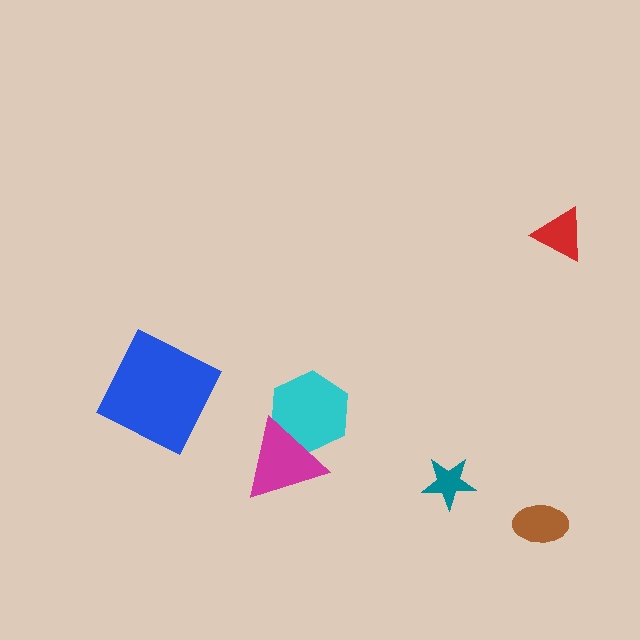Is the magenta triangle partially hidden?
No, no other shape covers it.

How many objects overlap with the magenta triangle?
1 object overlaps with the magenta triangle.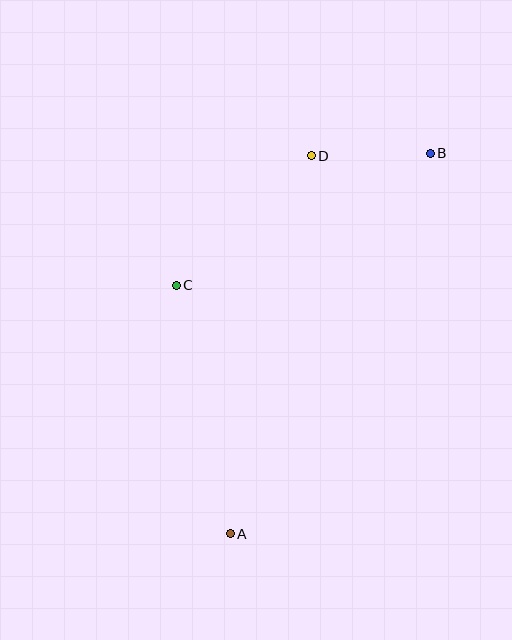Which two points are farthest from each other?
Points A and B are farthest from each other.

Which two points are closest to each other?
Points B and D are closest to each other.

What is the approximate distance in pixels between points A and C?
The distance between A and C is approximately 254 pixels.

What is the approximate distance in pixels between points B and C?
The distance between B and C is approximately 286 pixels.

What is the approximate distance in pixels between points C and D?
The distance between C and D is approximately 187 pixels.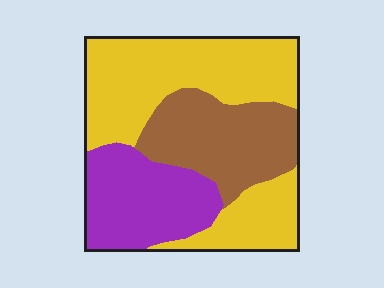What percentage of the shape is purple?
Purple takes up between a sixth and a third of the shape.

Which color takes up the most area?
Yellow, at roughly 50%.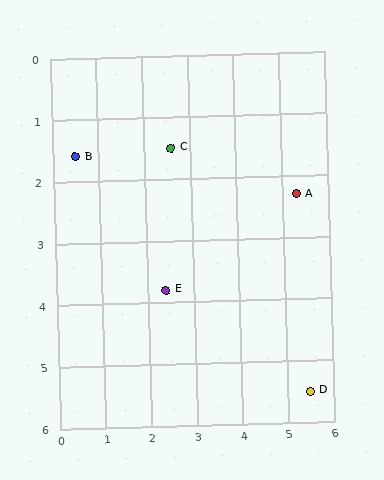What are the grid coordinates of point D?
Point D is at approximately (5.5, 5.5).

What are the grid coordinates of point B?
Point B is at approximately (0.5, 1.6).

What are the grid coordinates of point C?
Point C is at approximately (2.6, 1.5).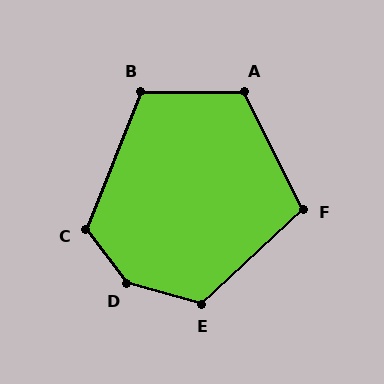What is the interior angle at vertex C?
Approximately 121 degrees (obtuse).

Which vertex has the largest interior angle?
D, at approximately 142 degrees.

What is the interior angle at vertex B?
Approximately 111 degrees (obtuse).